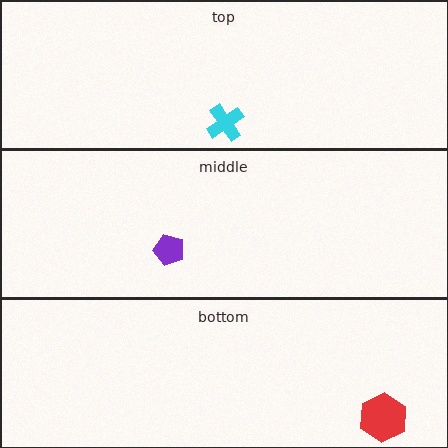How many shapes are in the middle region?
1.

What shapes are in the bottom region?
The red hexagon.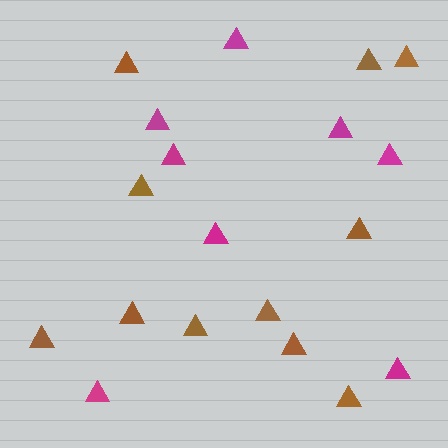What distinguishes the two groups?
There are 2 groups: one group of magenta triangles (8) and one group of brown triangles (11).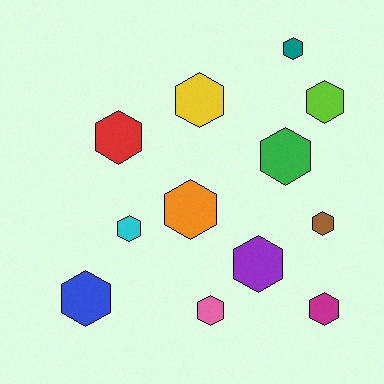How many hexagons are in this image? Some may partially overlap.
There are 12 hexagons.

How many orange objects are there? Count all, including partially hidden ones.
There is 1 orange object.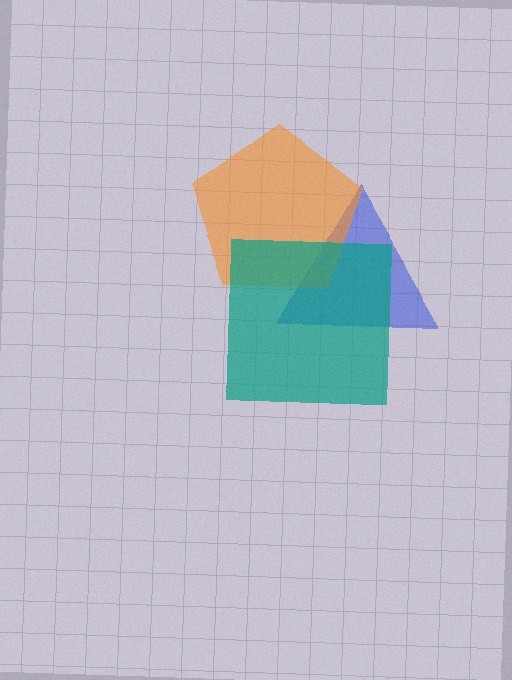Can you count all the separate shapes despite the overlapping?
Yes, there are 3 separate shapes.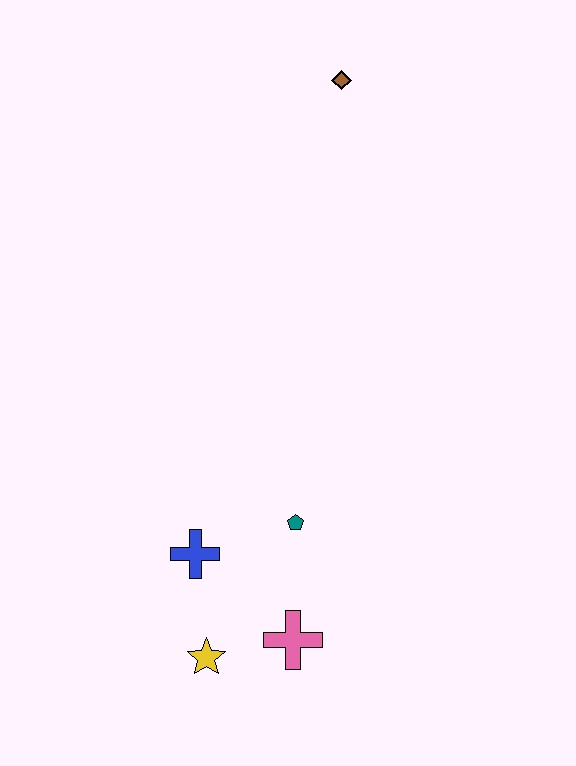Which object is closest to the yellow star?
The pink cross is closest to the yellow star.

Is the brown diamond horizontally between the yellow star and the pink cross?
No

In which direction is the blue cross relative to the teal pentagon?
The blue cross is to the left of the teal pentagon.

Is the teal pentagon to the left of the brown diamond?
Yes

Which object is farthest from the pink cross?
The brown diamond is farthest from the pink cross.